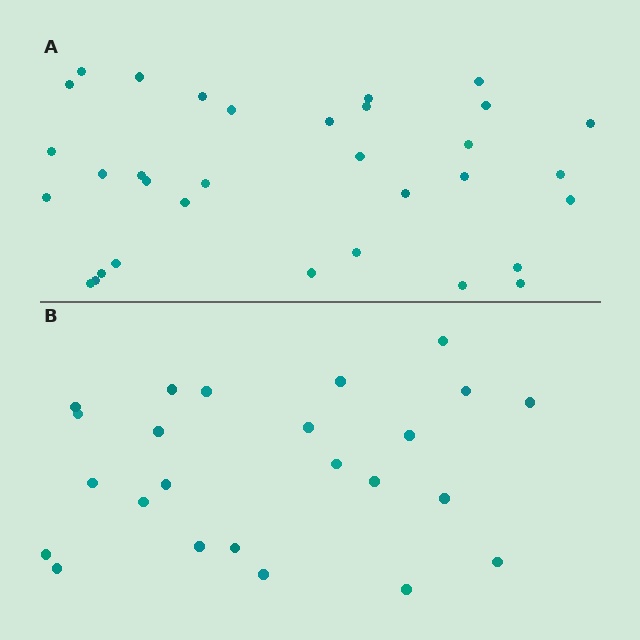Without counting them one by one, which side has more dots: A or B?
Region A (the top region) has more dots.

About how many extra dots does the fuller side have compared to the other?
Region A has roughly 8 or so more dots than region B.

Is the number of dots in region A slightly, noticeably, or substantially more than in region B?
Region A has noticeably more, but not dramatically so. The ratio is roughly 1.4 to 1.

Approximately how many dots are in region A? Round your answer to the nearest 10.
About 30 dots. (The exact count is 33, which rounds to 30.)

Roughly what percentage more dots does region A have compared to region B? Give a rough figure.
About 40% more.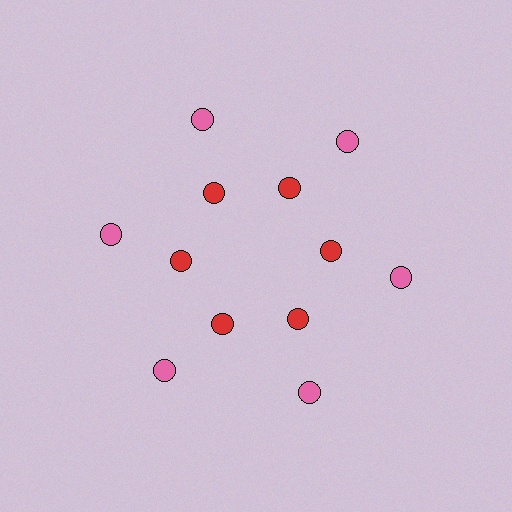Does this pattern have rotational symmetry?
Yes, this pattern has 6-fold rotational symmetry. It looks the same after rotating 60 degrees around the center.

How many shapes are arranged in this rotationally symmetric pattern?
There are 12 shapes, arranged in 6 groups of 2.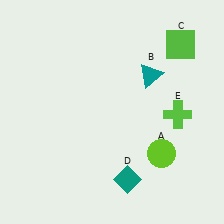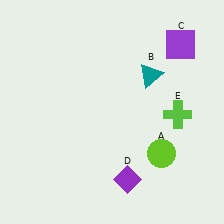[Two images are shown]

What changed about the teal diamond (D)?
In Image 1, D is teal. In Image 2, it changed to purple.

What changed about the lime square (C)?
In Image 1, C is lime. In Image 2, it changed to purple.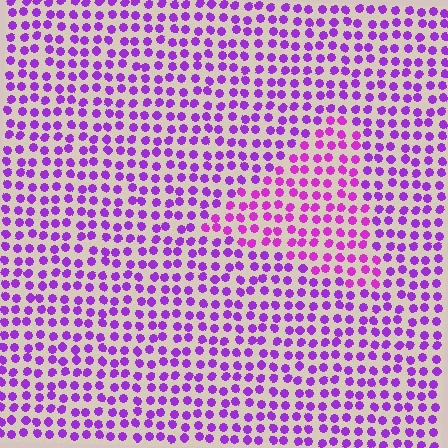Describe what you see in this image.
The image is filled with small purple elements in a uniform arrangement. A triangle-shaped region is visible where the elements are tinted to a slightly different hue, forming a subtle color boundary.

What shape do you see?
I see a triangle.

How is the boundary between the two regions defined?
The boundary is defined purely by a slight shift in hue (about 22 degrees). Spacing, size, and orientation are identical on both sides.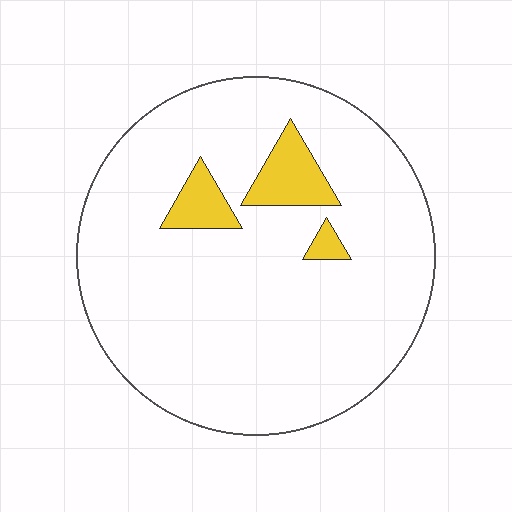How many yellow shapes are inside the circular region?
3.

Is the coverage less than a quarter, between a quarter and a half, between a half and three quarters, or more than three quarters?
Less than a quarter.